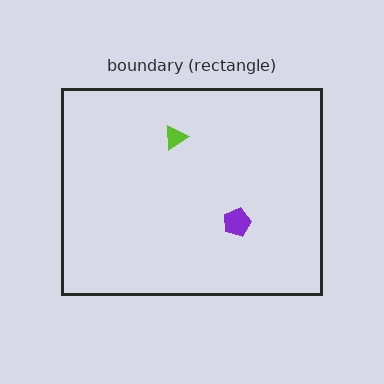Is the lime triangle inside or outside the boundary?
Inside.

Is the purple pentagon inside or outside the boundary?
Inside.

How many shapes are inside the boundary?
2 inside, 0 outside.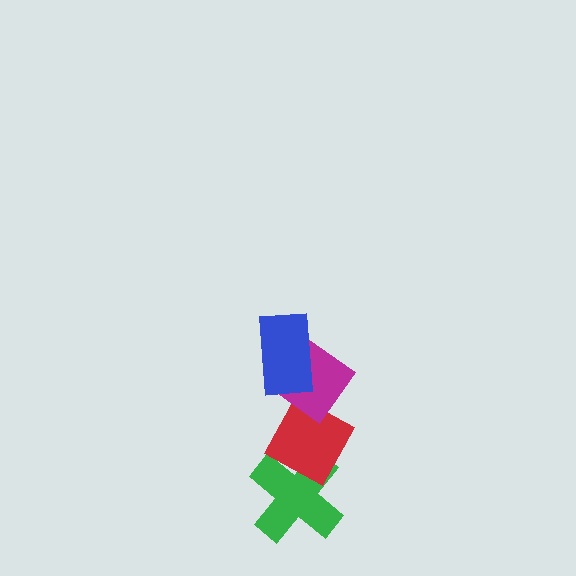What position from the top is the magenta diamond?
The magenta diamond is 2nd from the top.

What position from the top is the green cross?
The green cross is 4th from the top.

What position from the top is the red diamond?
The red diamond is 3rd from the top.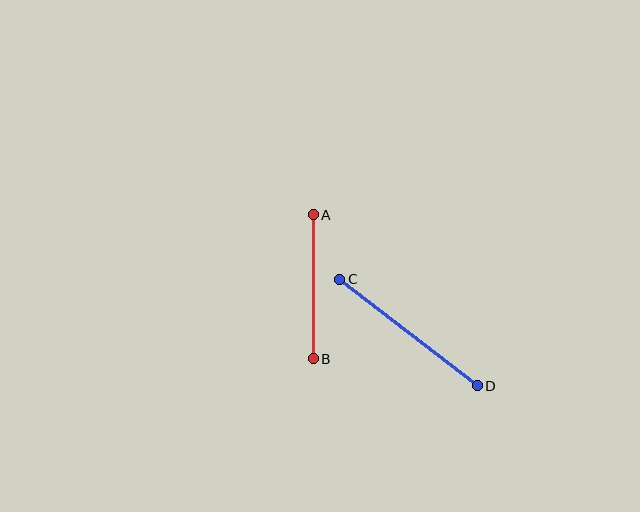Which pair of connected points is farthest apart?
Points C and D are farthest apart.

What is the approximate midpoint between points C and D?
The midpoint is at approximately (409, 333) pixels.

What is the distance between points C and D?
The distance is approximately 174 pixels.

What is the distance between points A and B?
The distance is approximately 144 pixels.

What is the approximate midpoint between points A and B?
The midpoint is at approximately (313, 287) pixels.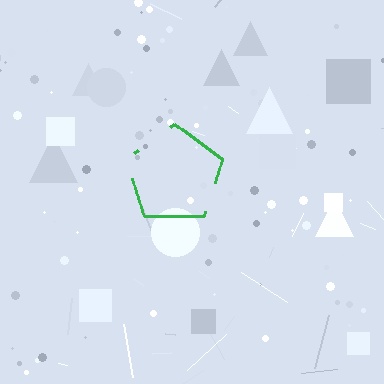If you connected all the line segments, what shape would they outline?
They would outline a pentagon.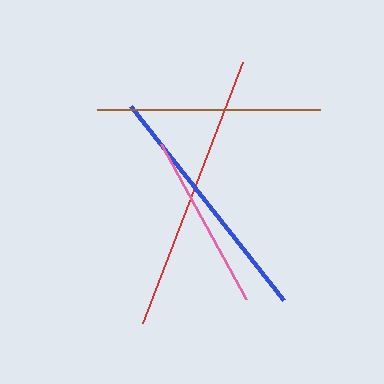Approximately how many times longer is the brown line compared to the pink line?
The brown line is approximately 1.3 times the length of the pink line.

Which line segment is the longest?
The red line is the longest at approximately 279 pixels.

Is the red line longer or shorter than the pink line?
The red line is longer than the pink line.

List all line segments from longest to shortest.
From longest to shortest: red, blue, brown, pink.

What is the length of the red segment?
The red segment is approximately 279 pixels long.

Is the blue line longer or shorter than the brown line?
The blue line is longer than the brown line.